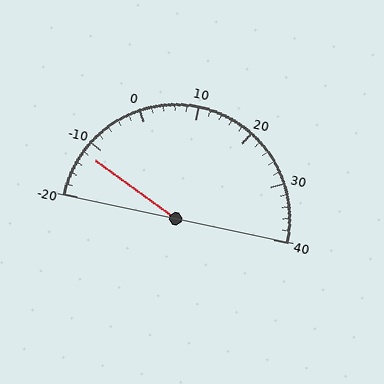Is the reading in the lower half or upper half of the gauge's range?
The reading is in the lower half of the range (-20 to 40).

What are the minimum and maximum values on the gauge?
The gauge ranges from -20 to 40.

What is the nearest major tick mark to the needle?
The nearest major tick mark is -10.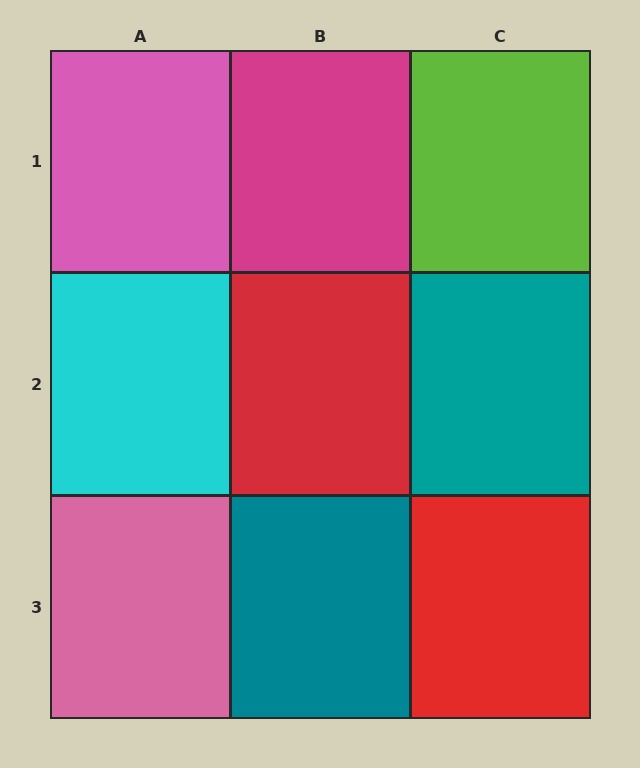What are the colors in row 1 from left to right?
Pink, magenta, lime.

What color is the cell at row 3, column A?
Pink.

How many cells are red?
2 cells are red.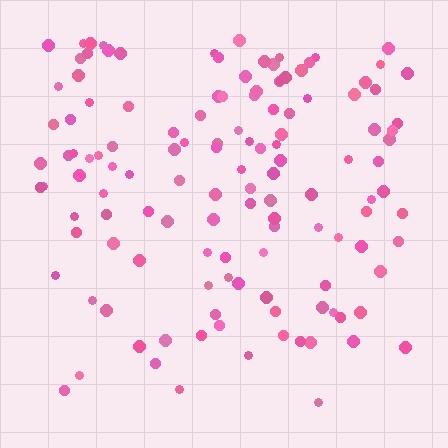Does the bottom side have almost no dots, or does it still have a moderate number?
Still a moderate number, just noticeably fewer than the top.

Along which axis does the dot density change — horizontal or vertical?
Vertical.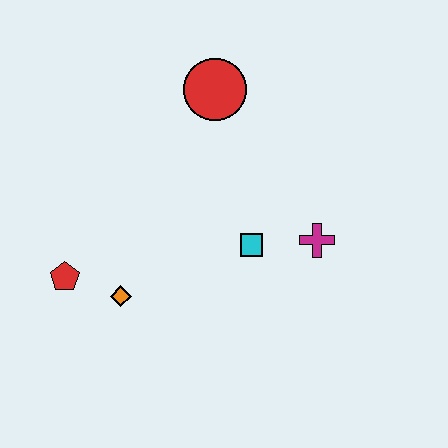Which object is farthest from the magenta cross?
The red pentagon is farthest from the magenta cross.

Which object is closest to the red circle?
The cyan square is closest to the red circle.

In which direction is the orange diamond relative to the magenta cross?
The orange diamond is to the left of the magenta cross.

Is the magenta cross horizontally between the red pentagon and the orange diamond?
No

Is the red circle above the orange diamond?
Yes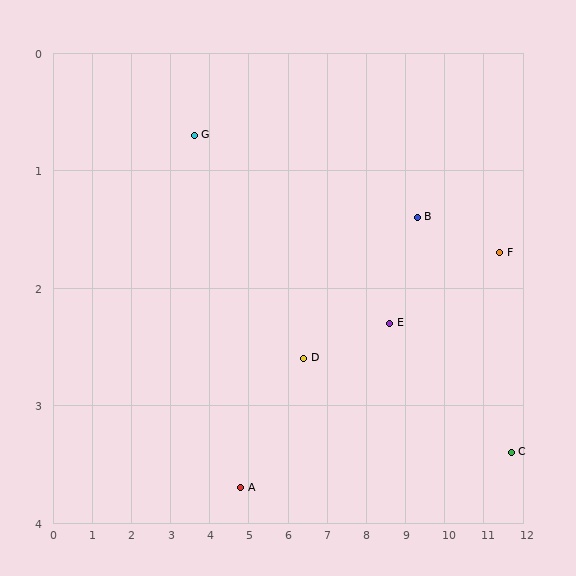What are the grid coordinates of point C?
Point C is at approximately (11.7, 3.4).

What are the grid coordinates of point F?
Point F is at approximately (11.4, 1.7).